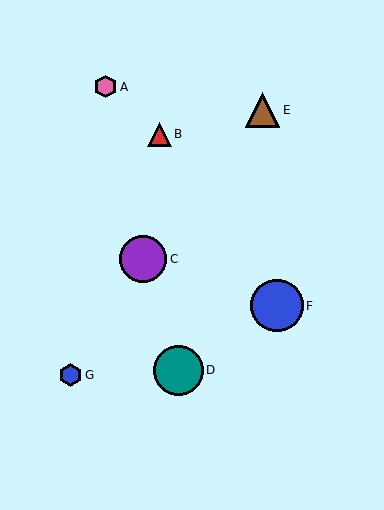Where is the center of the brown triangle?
The center of the brown triangle is at (262, 110).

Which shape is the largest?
The blue circle (labeled F) is the largest.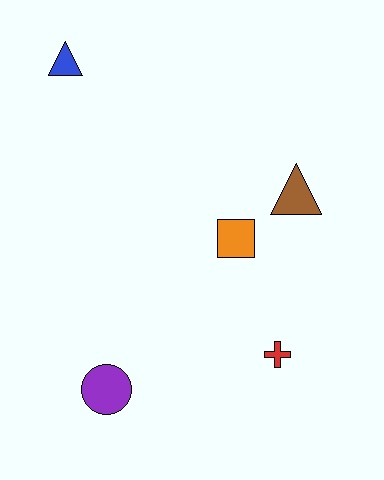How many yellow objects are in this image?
There are no yellow objects.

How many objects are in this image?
There are 5 objects.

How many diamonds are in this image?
There are no diamonds.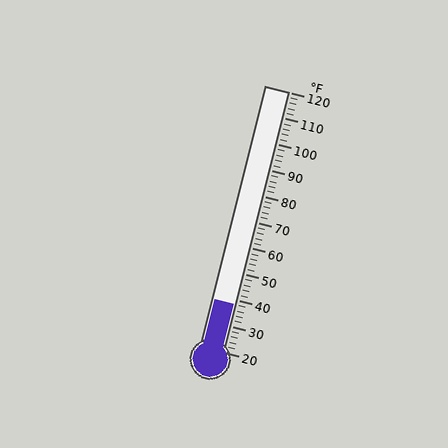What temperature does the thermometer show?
The thermometer shows approximately 38°F.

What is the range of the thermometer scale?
The thermometer scale ranges from 20°F to 120°F.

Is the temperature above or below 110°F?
The temperature is below 110°F.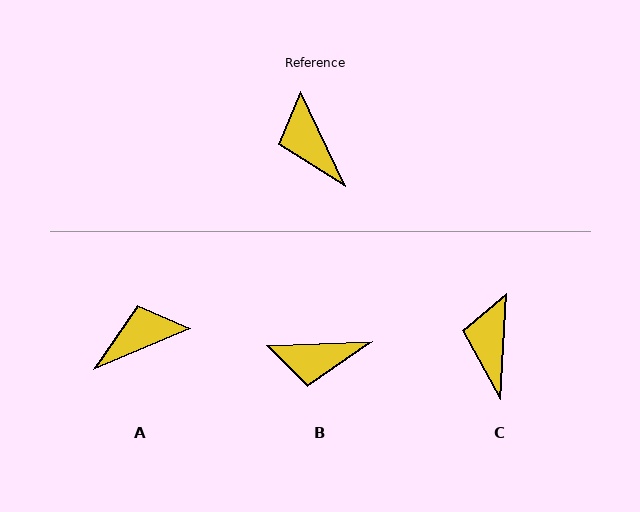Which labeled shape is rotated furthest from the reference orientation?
A, about 92 degrees away.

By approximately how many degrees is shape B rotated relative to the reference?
Approximately 67 degrees counter-clockwise.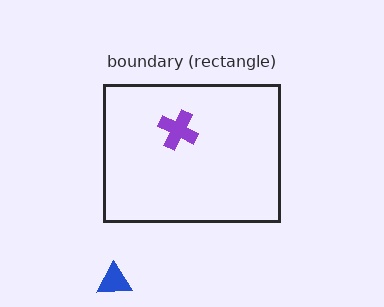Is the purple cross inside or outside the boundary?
Inside.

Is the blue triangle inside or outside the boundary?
Outside.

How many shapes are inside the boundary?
1 inside, 1 outside.